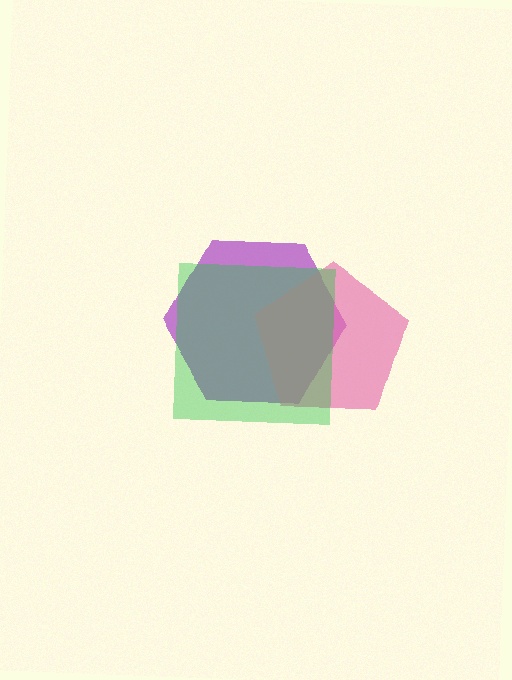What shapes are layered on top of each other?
The layered shapes are: a purple hexagon, a pink pentagon, a green square.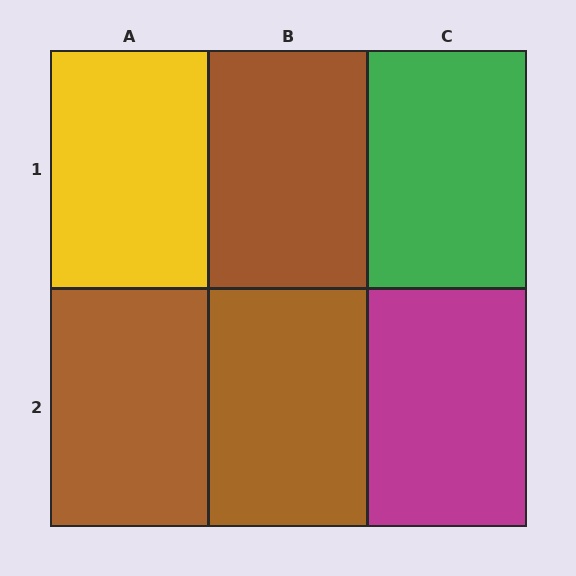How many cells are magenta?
1 cell is magenta.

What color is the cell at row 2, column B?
Brown.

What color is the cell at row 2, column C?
Magenta.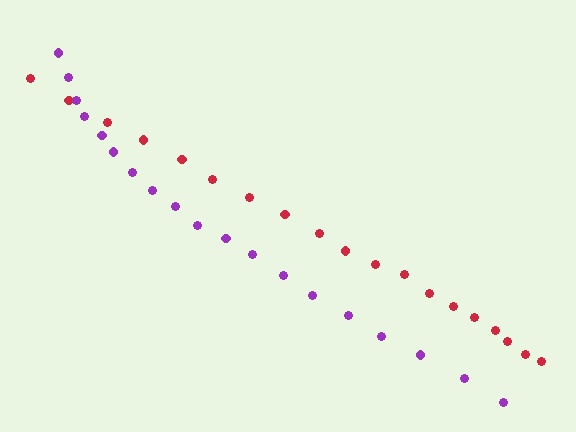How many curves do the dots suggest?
There are 2 distinct paths.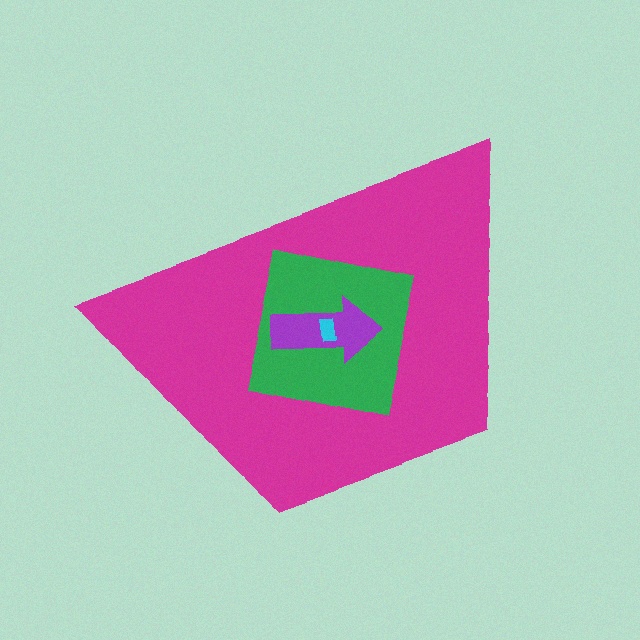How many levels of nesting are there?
4.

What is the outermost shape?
The magenta trapezoid.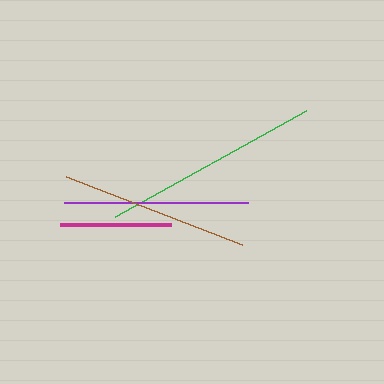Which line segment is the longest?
The green line is the longest at approximately 218 pixels.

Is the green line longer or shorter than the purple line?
The green line is longer than the purple line.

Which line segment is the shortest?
The magenta line is the shortest at approximately 111 pixels.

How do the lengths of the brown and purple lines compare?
The brown and purple lines are approximately the same length.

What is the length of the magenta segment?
The magenta segment is approximately 111 pixels long.